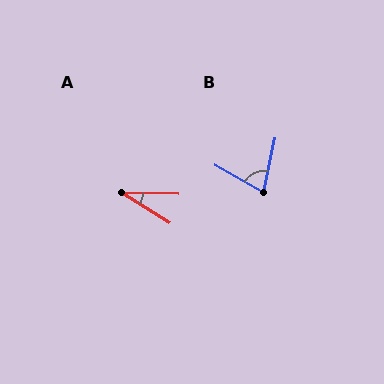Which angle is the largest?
B, at approximately 72 degrees.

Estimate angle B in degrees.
Approximately 72 degrees.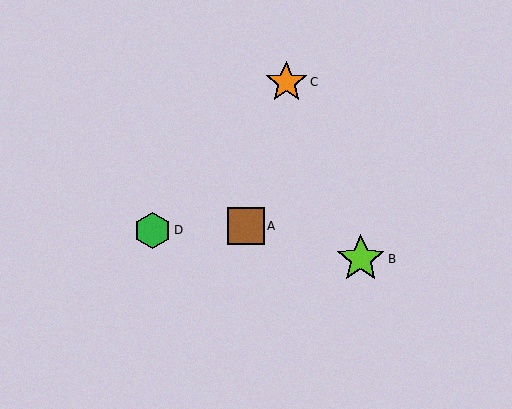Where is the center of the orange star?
The center of the orange star is at (286, 82).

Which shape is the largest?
The lime star (labeled B) is the largest.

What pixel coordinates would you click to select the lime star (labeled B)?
Click at (361, 259) to select the lime star B.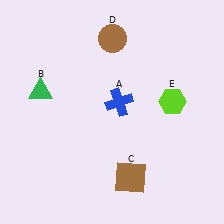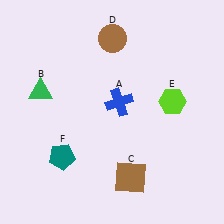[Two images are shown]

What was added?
A teal pentagon (F) was added in Image 2.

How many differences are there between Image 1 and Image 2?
There is 1 difference between the two images.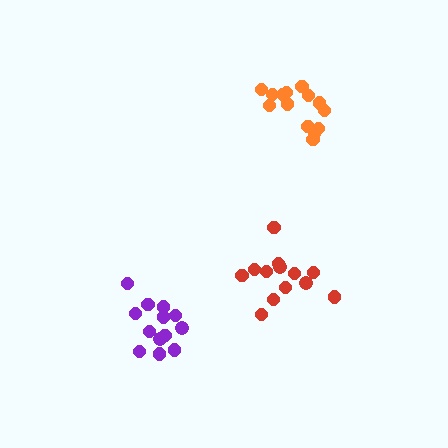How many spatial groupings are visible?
There are 3 spatial groupings.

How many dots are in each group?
Group 1: 13 dots, Group 2: 14 dots, Group 3: 13 dots (40 total).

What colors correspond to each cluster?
The clusters are colored: purple, orange, red.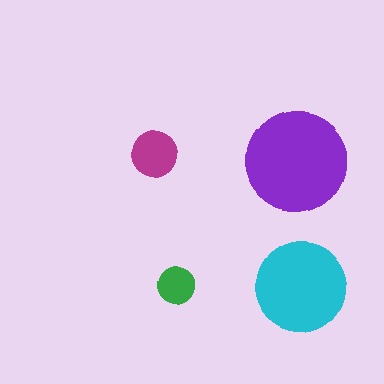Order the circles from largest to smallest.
the purple one, the cyan one, the magenta one, the green one.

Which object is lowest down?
The green circle is bottommost.